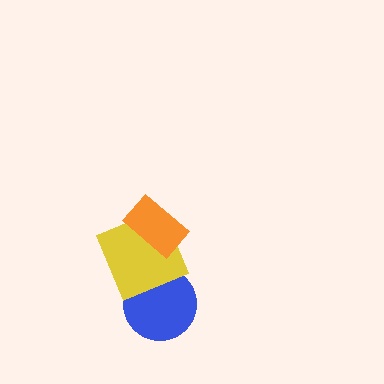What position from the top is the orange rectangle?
The orange rectangle is 1st from the top.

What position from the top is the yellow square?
The yellow square is 2nd from the top.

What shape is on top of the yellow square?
The orange rectangle is on top of the yellow square.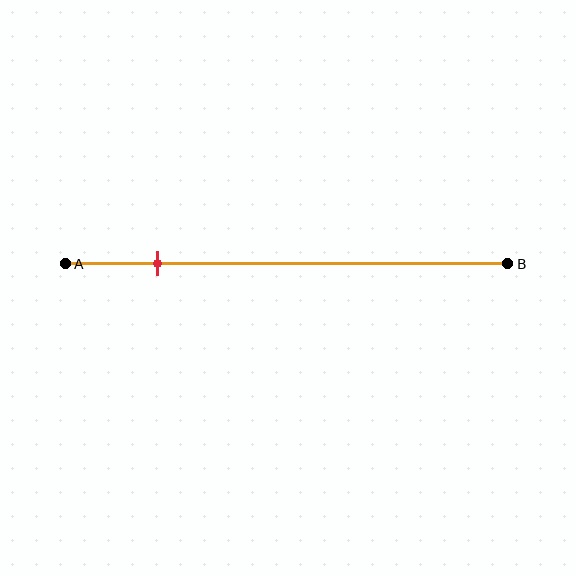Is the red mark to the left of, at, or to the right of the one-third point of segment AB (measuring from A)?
The red mark is to the left of the one-third point of segment AB.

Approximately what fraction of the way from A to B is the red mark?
The red mark is approximately 20% of the way from A to B.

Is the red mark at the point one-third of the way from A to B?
No, the mark is at about 20% from A, not at the 33% one-third point.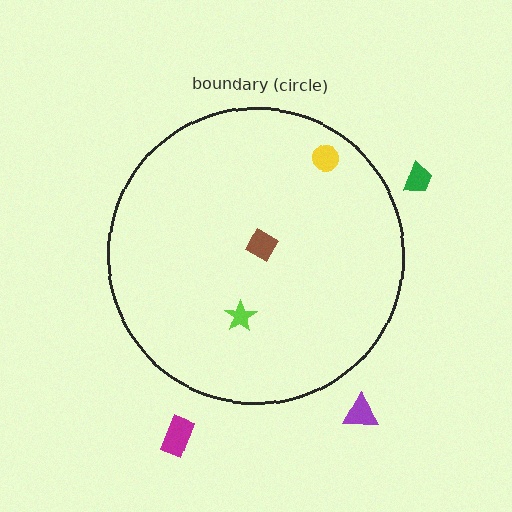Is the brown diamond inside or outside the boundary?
Inside.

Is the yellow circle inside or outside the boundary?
Inside.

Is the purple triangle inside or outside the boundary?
Outside.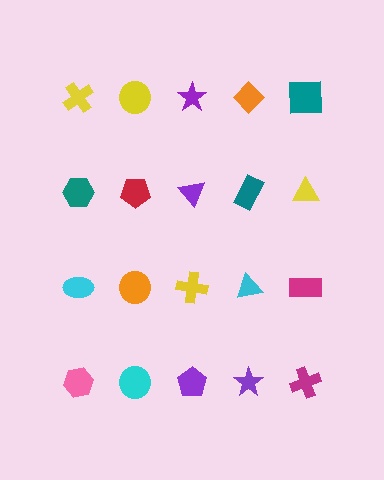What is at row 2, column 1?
A teal hexagon.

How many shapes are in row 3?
5 shapes.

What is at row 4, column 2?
A cyan circle.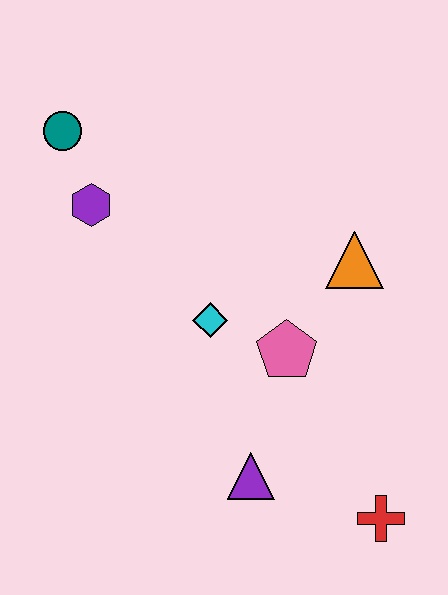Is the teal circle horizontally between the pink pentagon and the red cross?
No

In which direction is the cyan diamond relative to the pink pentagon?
The cyan diamond is to the left of the pink pentagon.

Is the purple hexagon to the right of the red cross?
No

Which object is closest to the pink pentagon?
The cyan diamond is closest to the pink pentagon.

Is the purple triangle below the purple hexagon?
Yes